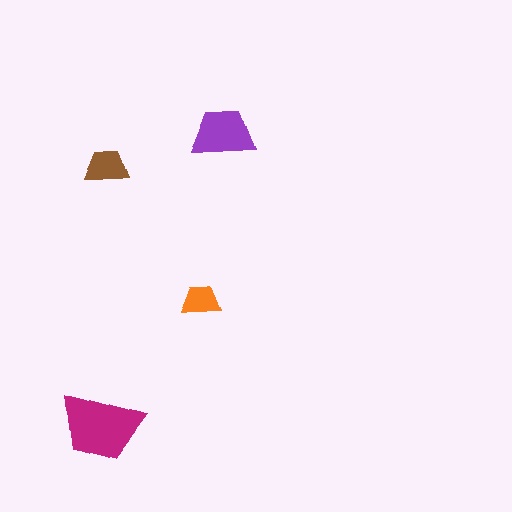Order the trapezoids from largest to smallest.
the magenta one, the purple one, the brown one, the orange one.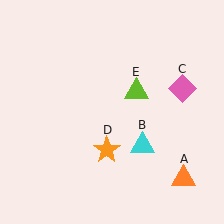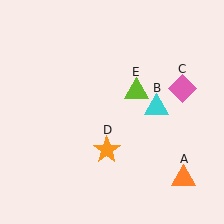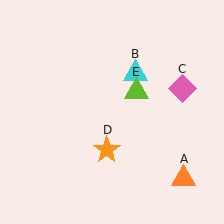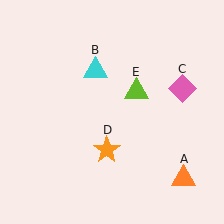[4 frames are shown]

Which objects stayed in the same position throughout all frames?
Orange triangle (object A) and pink diamond (object C) and orange star (object D) and lime triangle (object E) remained stationary.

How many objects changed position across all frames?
1 object changed position: cyan triangle (object B).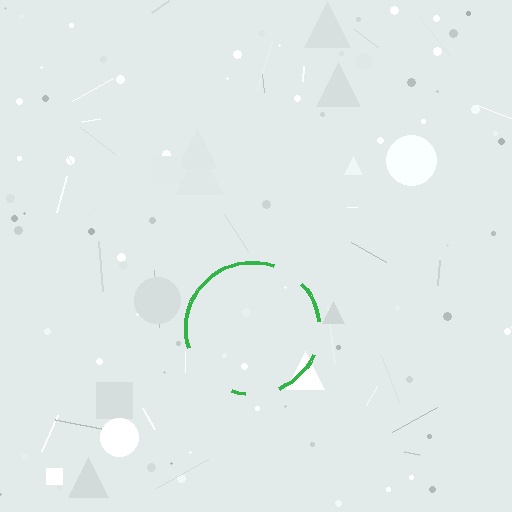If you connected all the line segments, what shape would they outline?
They would outline a circle.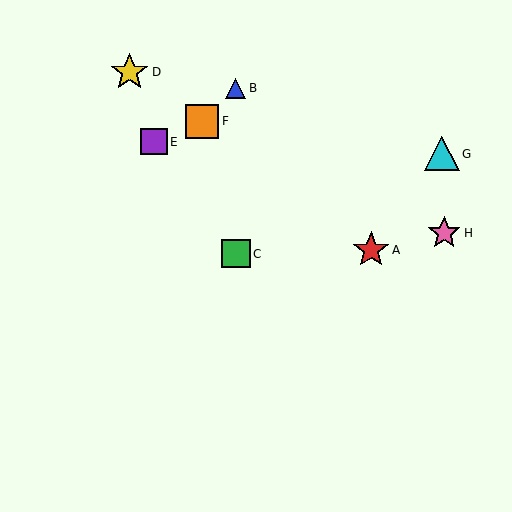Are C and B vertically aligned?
Yes, both are at x≈236.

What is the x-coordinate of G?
Object G is at x≈442.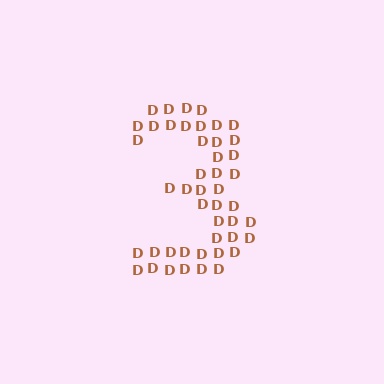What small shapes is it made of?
It is made of small letter D's.